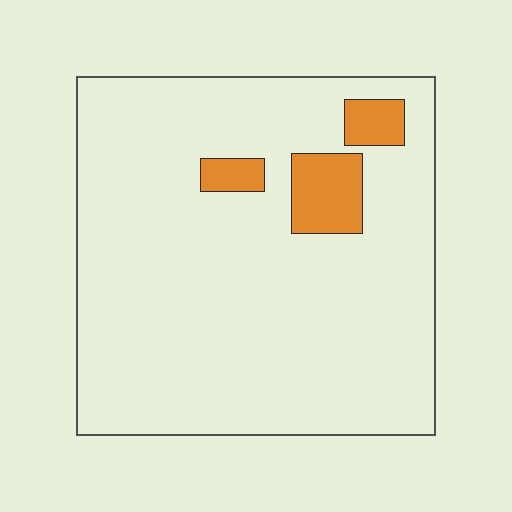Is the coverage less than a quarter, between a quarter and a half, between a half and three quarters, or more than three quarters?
Less than a quarter.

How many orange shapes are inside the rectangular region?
3.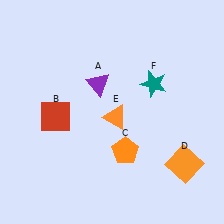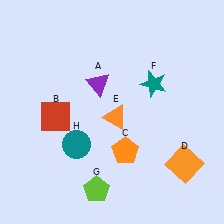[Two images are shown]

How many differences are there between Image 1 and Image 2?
There are 2 differences between the two images.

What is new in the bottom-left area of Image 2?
A lime pentagon (G) was added in the bottom-left area of Image 2.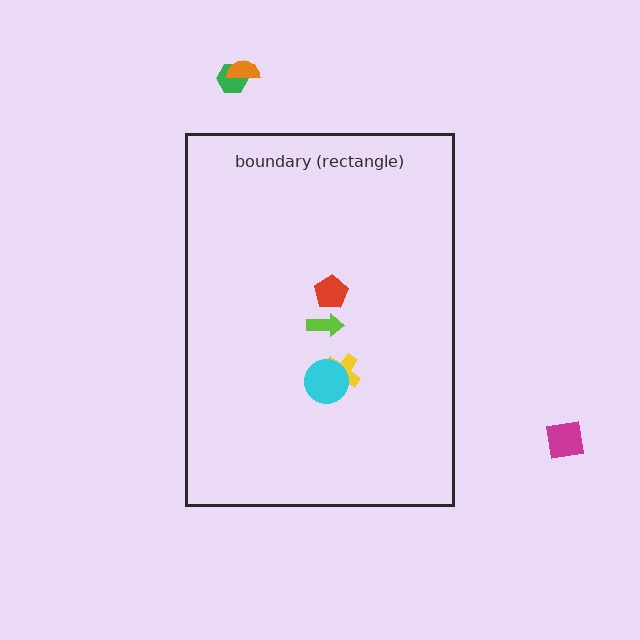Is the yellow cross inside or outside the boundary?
Inside.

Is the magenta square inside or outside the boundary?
Outside.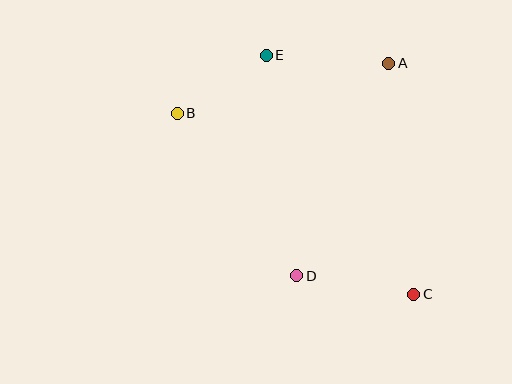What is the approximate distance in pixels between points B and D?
The distance between B and D is approximately 201 pixels.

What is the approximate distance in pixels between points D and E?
The distance between D and E is approximately 223 pixels.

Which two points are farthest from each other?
Points B and C are farthest from each other.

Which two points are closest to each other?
Points B and E are closest to each other.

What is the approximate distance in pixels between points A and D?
The distance between A and D is approximately 232 pixels.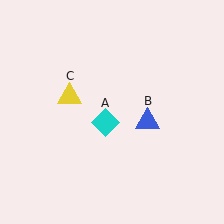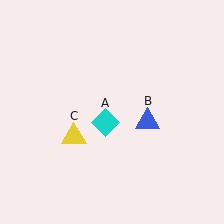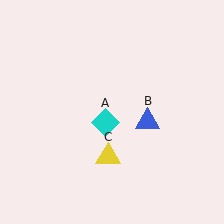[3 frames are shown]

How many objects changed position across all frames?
1 object changed position: yellow triangle (object C).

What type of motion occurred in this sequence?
The yellow triangle (object C) rotated counterclockwise around the center of the scene.